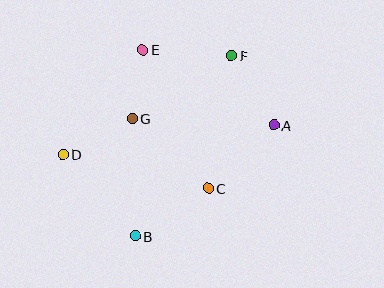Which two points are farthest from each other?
Points A and D are farthest from each other.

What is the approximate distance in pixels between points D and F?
The distance between D and F is approximately 195 pixels.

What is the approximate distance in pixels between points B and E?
The distance between B and E is approximately 186 pixels.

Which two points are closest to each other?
Points E and G are closest to each other.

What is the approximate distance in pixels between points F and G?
The distance between F and G is approximately 118 pixels.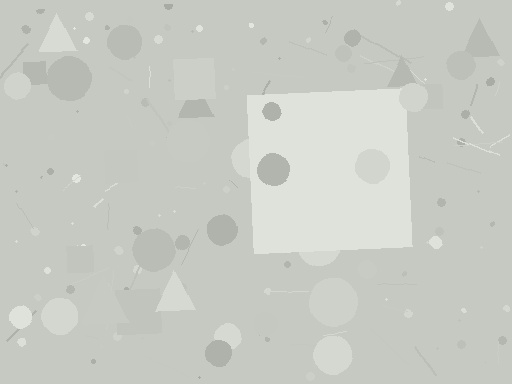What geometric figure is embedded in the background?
A square is embedded in the background.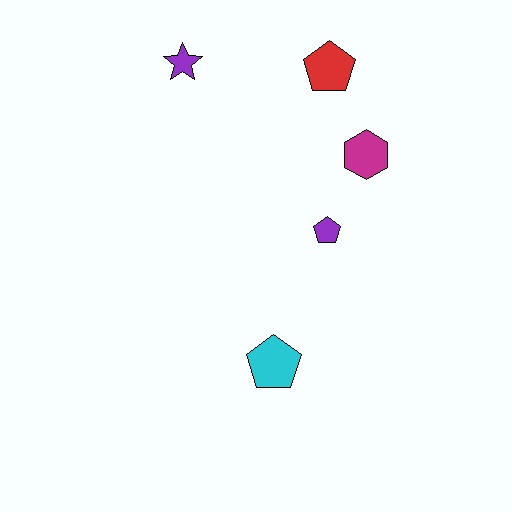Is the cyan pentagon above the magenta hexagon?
No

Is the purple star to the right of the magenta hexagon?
No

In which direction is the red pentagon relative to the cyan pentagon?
The red pentagon is above the cyan pentagon.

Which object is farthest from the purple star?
The cyan pentagon is farthest from the purple star.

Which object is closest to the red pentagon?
The magenta hexagon is closest to the red pentagon.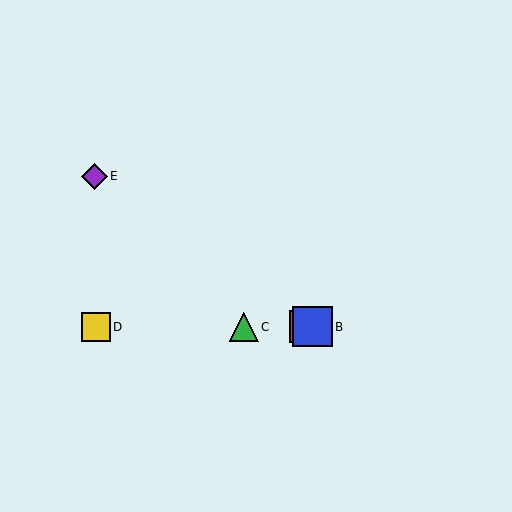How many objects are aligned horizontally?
4 objects (A, B, C, D) are aligned horizontally.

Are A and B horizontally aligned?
Yes, both are at y≈327.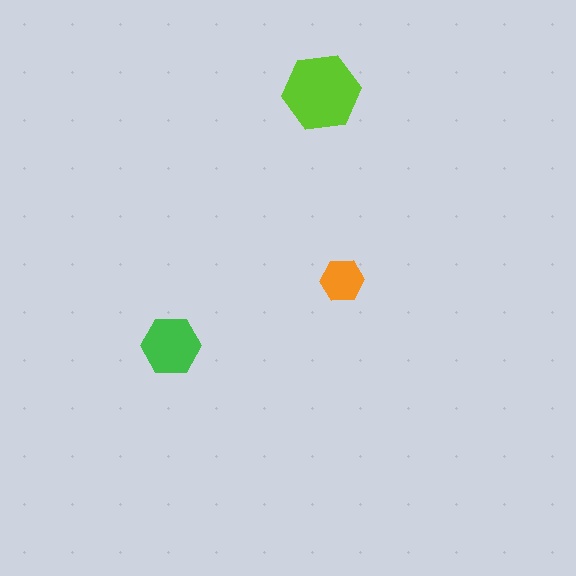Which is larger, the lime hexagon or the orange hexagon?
The lime one.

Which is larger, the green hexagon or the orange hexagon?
The green one.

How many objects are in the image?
There are 3 objects in the image.